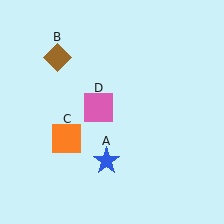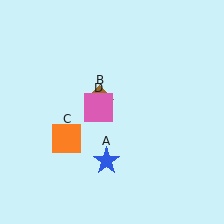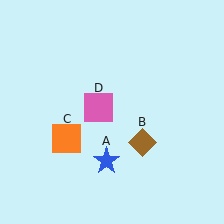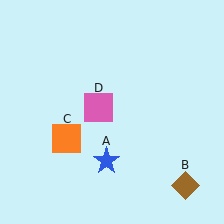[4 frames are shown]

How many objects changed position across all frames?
1 object changed position: brown diamond (object B).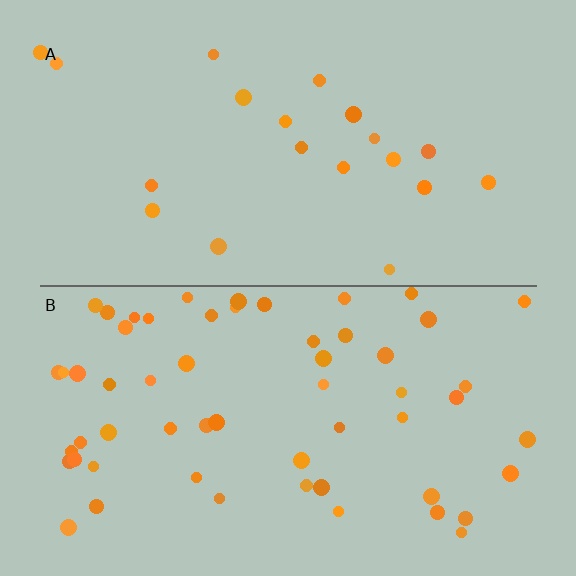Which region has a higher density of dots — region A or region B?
B (the bottom).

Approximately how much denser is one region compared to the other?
Approximately 2.9× — region B over region A.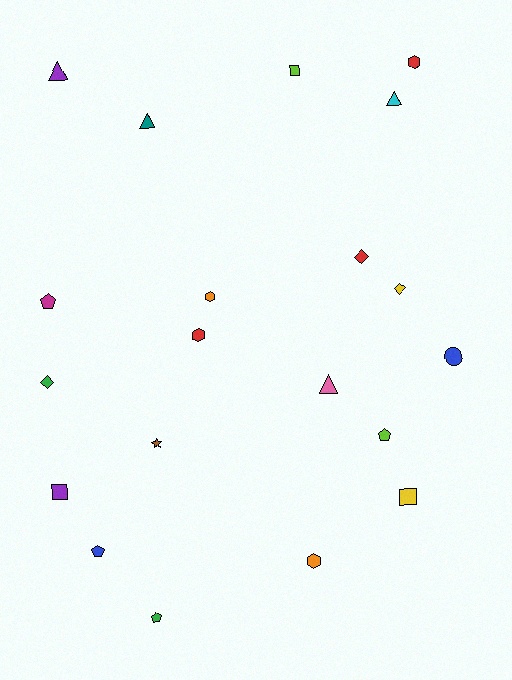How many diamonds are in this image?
There are 3 diamonds.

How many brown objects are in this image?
There is 1 brown object.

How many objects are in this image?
There are 20 objects.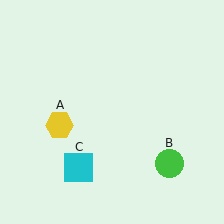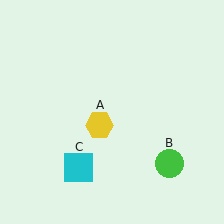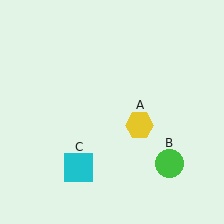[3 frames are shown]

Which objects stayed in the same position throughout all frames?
Green circle (object B) and cyan square (object C) remained stationary.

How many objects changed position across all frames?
1 object changed position: yellow hexagon (object A).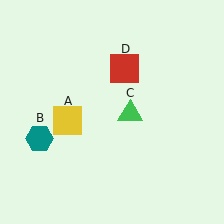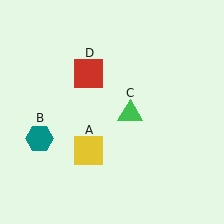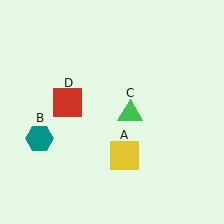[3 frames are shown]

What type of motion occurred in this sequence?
The yellow square (object A), red square (object D) rotated counterclockwise around the center of the scene.